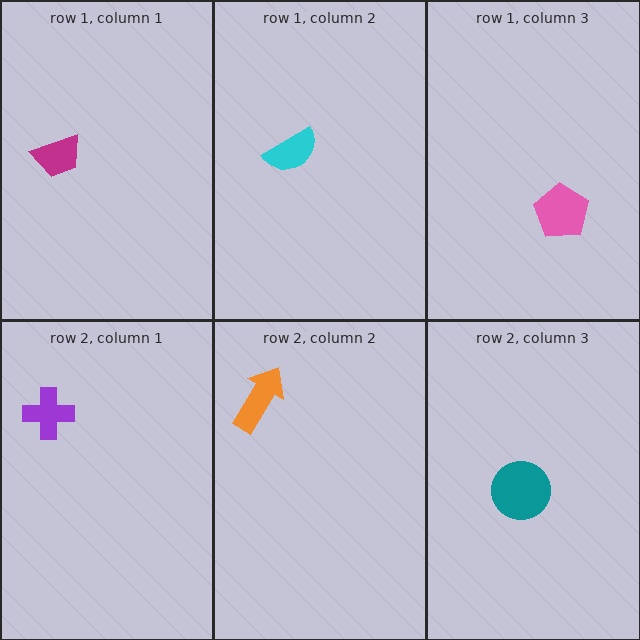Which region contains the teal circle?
The row 2, column 3 region.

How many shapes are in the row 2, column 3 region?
1.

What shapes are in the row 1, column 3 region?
The pink pentagon.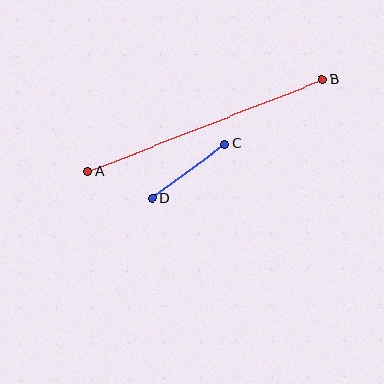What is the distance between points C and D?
The distance is approximately 91 pixels.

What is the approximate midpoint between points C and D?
The midpoint is at approximately (189, 171) pixels.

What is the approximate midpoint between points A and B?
The midpoint is at approximately (205, 125) pixels.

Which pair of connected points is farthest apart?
Points A and B are farthest apart.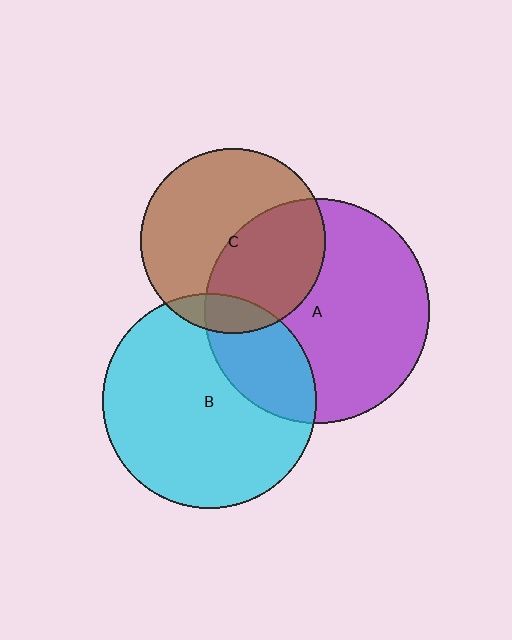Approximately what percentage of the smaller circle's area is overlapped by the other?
Approximately 10%.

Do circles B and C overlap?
Yes.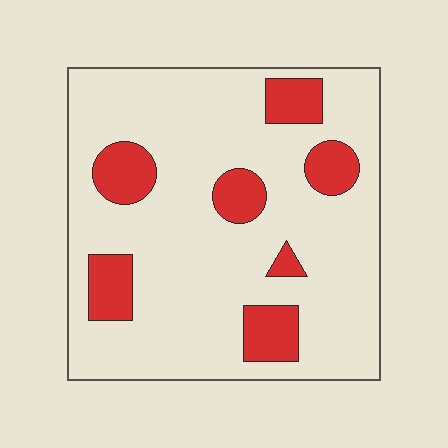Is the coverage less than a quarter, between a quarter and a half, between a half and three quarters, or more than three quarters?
Less than a quarter.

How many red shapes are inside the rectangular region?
7.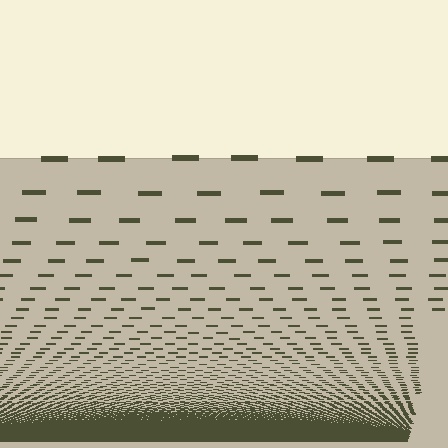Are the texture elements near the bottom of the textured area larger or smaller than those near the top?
Smaller. The gradient is inverted — elements near the bottom are smaller and denser.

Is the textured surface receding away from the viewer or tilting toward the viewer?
The surface appears to tilt toward the viewer. Texture elements get larger and sparser toward the top.